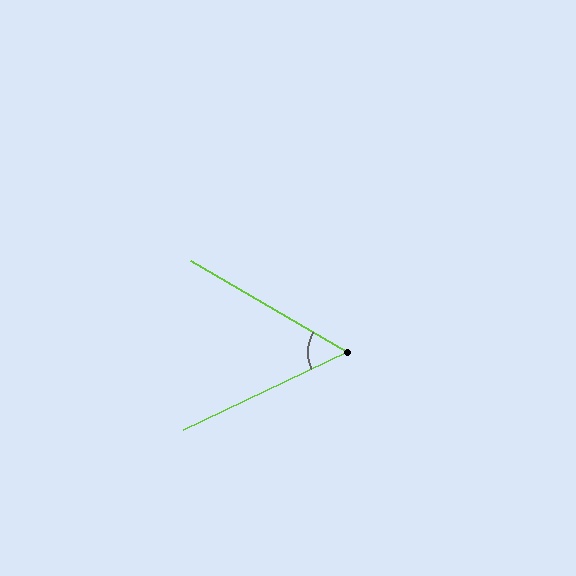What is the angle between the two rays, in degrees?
Approximately 56 degrees.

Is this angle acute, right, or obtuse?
It is acute.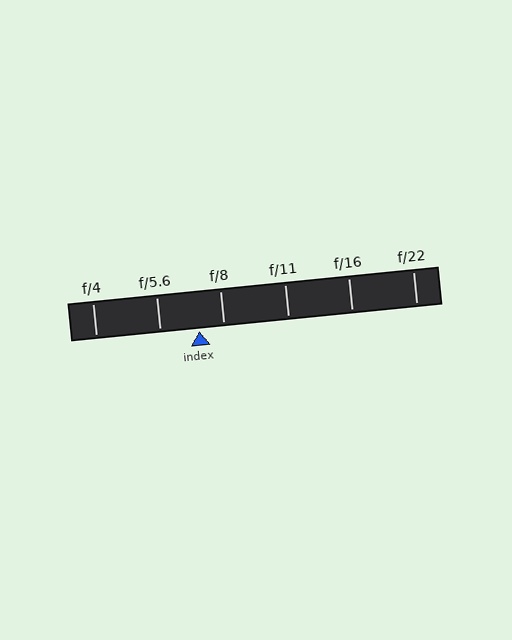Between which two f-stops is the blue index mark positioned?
The index mark is between f/5.6 and f/8.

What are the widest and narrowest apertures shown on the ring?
The widest aperture shown is f/4 and the narrowest is f/22.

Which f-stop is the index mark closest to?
The index mark is closest to f/8.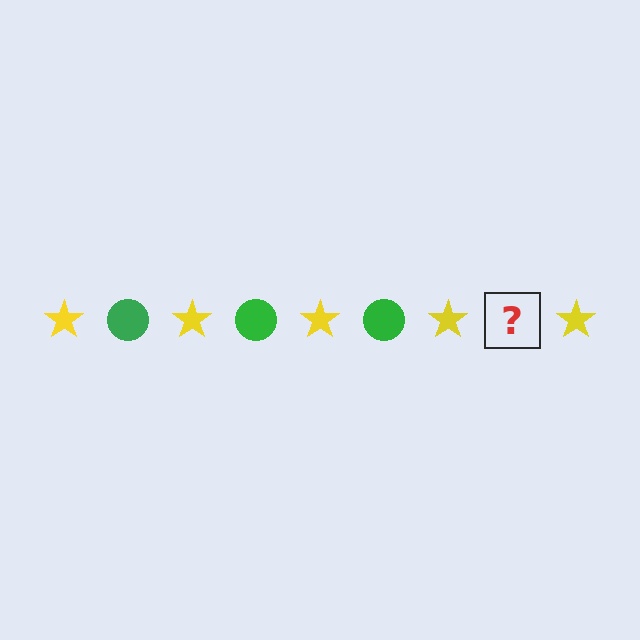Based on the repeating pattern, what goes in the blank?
The blank should be a green circle.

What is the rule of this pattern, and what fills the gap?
The rule is that the pattern alternates between yellow star and green circle. The gap should be filled with a green circle.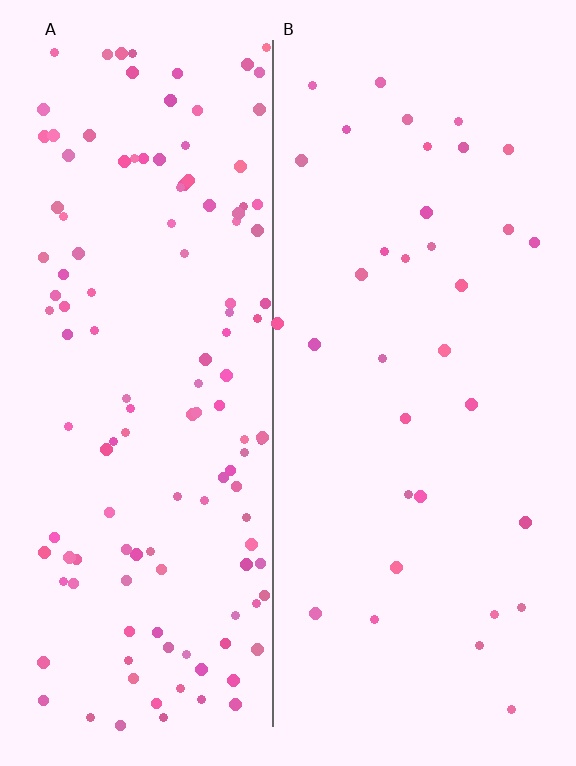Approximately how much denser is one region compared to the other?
Approximately 3.8× — region A over region B.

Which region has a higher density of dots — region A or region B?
A (the left).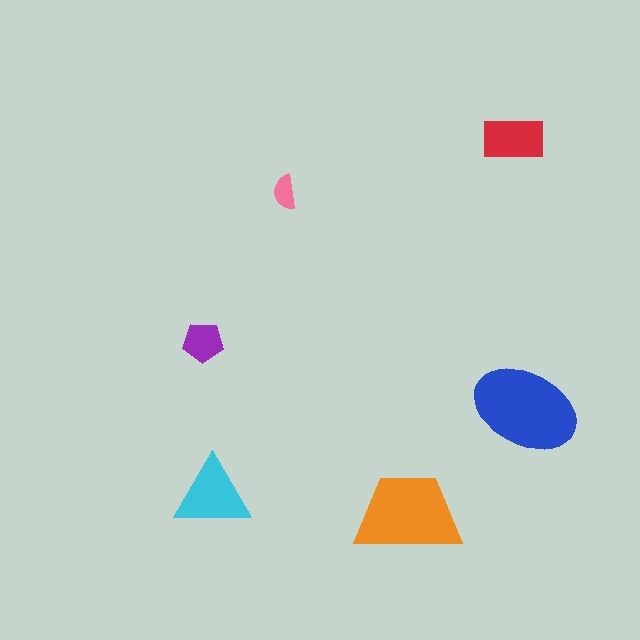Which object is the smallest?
The pink semicircle.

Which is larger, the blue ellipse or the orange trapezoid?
The blue ellipse.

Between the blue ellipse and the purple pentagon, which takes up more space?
The blue ellipse.